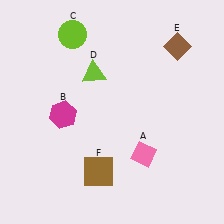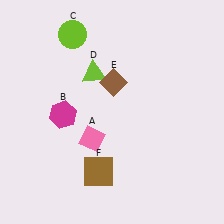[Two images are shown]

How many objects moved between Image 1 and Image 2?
2 objects moved between the two images.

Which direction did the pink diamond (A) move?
The pink diamond (A) moved left.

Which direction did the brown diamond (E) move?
The brown diamond (E) moved left.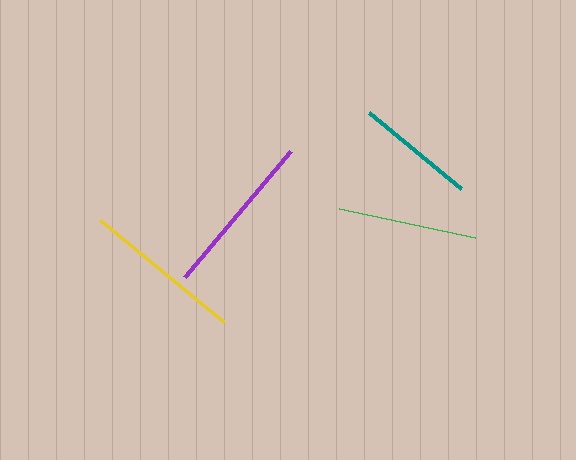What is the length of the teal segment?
The teal segment is approximately 119 pixels long.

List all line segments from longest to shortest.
From longest to shortest: purple, yellow, green, teal.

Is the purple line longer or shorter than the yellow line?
The purple line is longer than the yellow line.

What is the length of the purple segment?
The purple segment is approximately 165 pixels long.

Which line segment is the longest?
The purple line is the longest at approximately 165 pixels.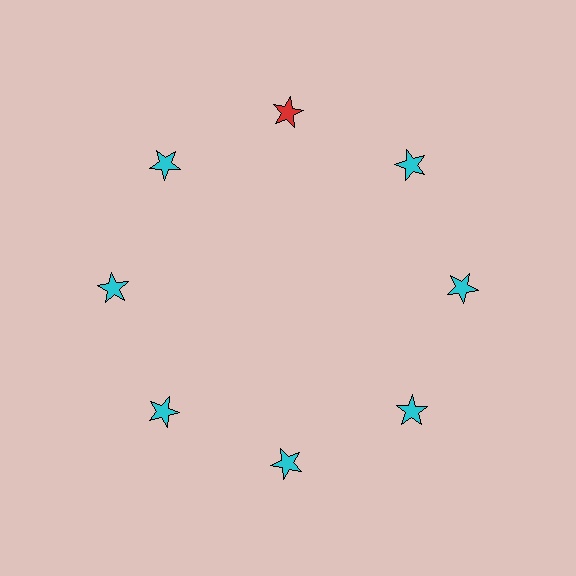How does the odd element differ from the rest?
It has a different color: red instead of cyan.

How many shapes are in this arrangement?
There are 8 shapes arranged in a ring pattern.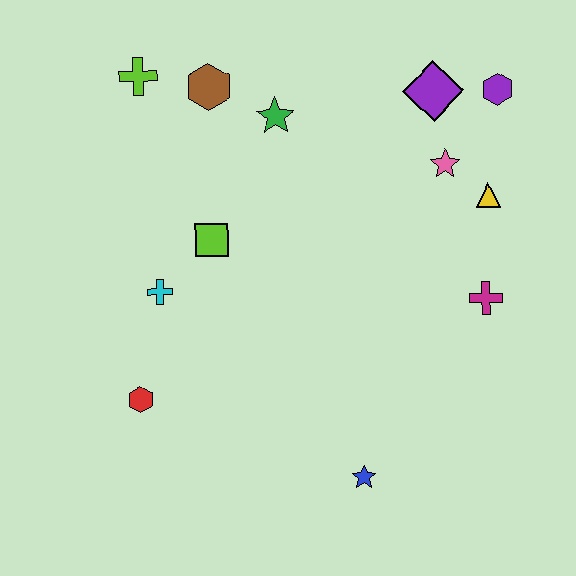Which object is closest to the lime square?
The cyan cross is closest to the lime square.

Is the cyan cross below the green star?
Yes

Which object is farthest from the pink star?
The red hexagon is farthest from the pink star.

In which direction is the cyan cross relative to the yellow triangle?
The cyan cross is to the left of the yellow triangle.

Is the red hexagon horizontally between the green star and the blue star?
No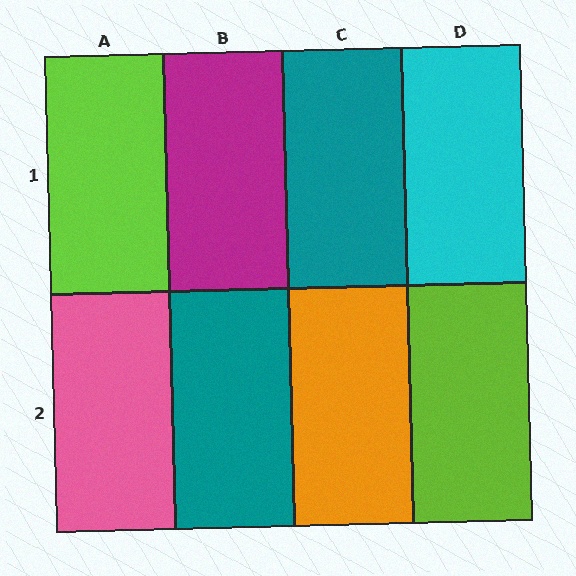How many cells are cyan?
1 cell is cyan.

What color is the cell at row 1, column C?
Teal.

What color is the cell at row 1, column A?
Lime.